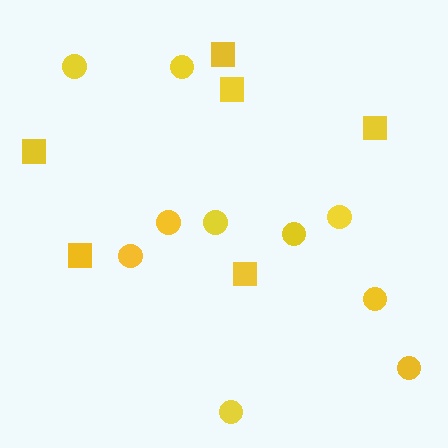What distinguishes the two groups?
There are 2 groups: one group of squares (6) and one group of circles (10).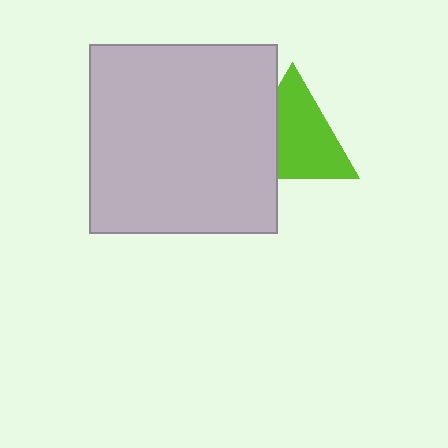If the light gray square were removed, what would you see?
You would see the complete lime triangle.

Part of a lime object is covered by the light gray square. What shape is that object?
It is a triangle.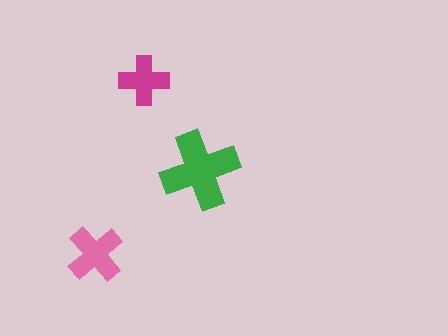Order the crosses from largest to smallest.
the green one, the pink one, the magenta one.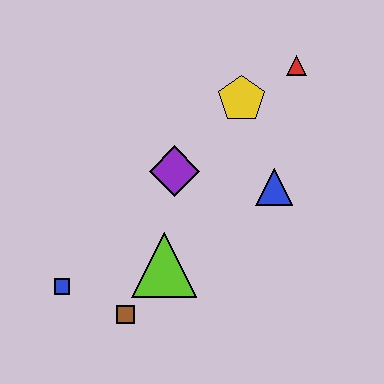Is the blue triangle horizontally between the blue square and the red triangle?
Yes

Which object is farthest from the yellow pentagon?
The blue square is farthest from the yellow pentagon.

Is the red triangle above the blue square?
Yes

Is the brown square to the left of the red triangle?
Yes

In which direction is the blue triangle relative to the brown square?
The blue triangle is to the right of the brown square.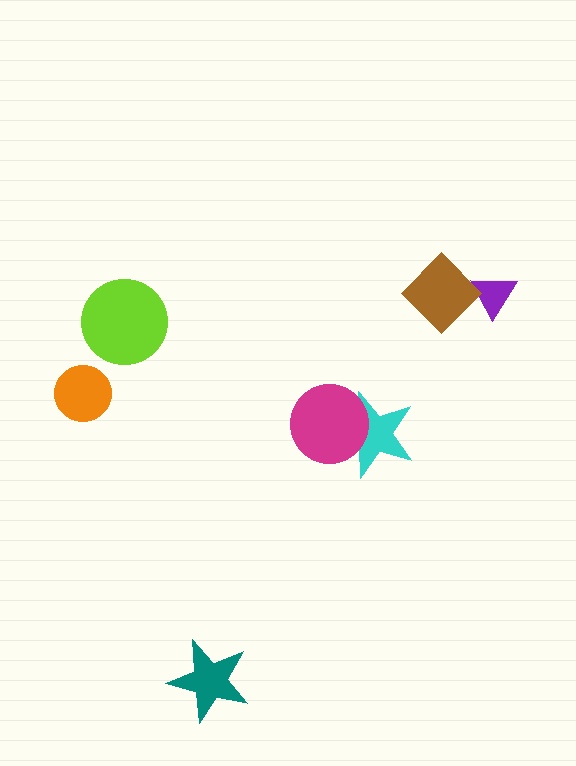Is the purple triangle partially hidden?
Yes, it is partially covered by another shape.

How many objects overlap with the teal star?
0 objects overlap with the teal star.